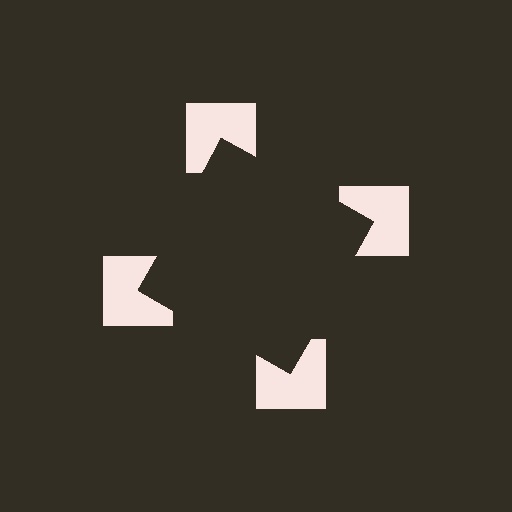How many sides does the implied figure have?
4 sides.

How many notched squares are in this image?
There are 4 — one at each vertex of the illusory square.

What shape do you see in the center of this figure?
An illusory square — its edges are inferred from the aligned wedge cuts in the notched squares, not physically drawn.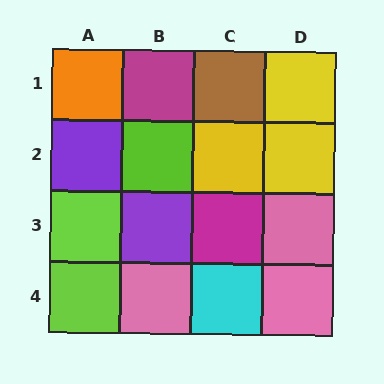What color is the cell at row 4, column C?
Cyan.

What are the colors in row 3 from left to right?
Lime, purple, magenta, pink.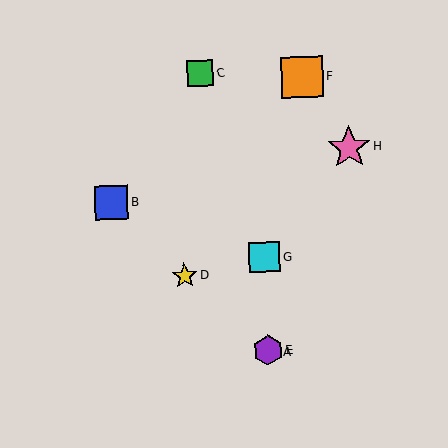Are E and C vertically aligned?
No, E is at x≈268 and C is at x≈200.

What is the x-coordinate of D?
Object D is at x≈185.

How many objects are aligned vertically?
3 objects (A, E, G) are aligned vertically.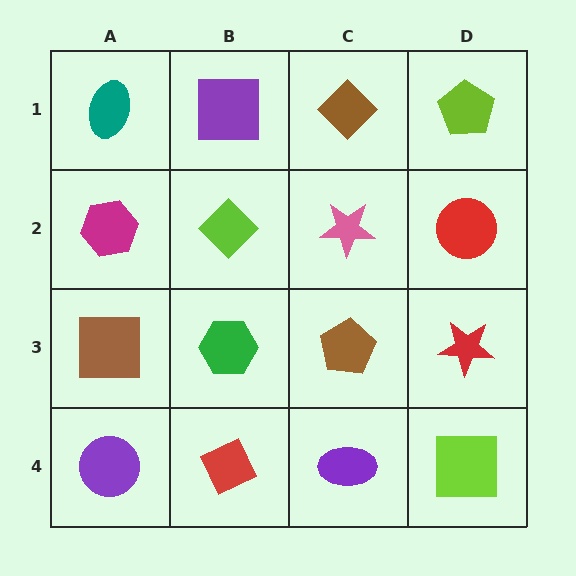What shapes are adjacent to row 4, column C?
A brown pentagon (row 3, column C), a red diamond (row 4, column B), a lime square (row 4, column D).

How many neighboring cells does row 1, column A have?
2.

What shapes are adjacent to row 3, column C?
A pink star (row 2, column C), a purple ellipse (row 4, column C), a green hexagon (row 3, column B), a red star (row 3, column D).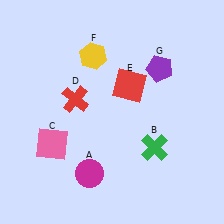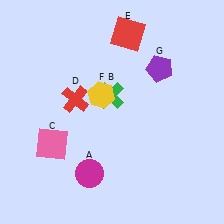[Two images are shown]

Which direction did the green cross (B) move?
The green cross (B) moved up.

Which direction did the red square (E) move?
The red square (E) moved up.